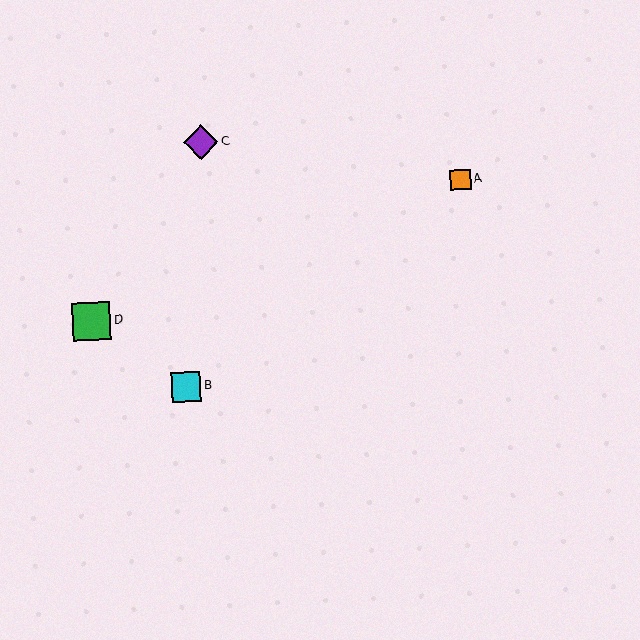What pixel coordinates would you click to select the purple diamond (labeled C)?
Click at (201, 142) to select the purple diamond C.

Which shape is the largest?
The green square (labeled D) is the largest.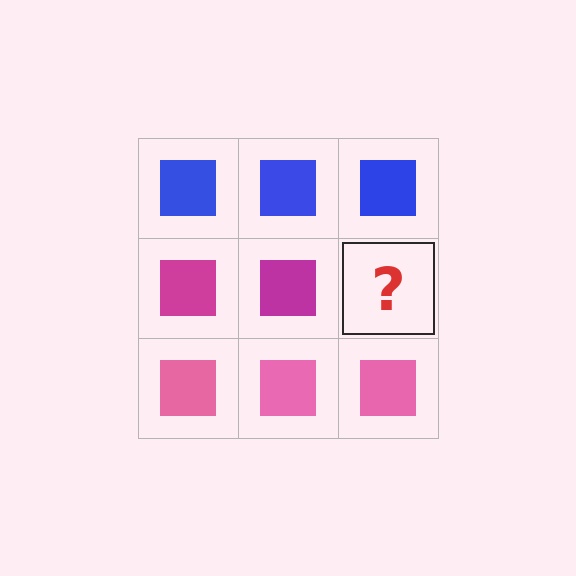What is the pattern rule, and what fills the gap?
The rule is that each row has a consistent color. The gap should be filled with a magenta square.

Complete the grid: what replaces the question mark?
The question mark should be replaced with a magenta square.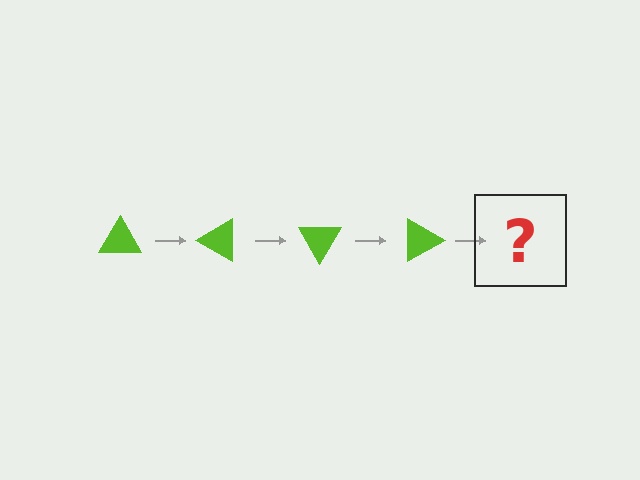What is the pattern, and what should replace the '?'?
The pattern is that the triangle rotates 30 degrees each step. The '?' should be a lime triangle rotated 120 degrees.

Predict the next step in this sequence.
The next step is a lime triangle rotated 120 degrees.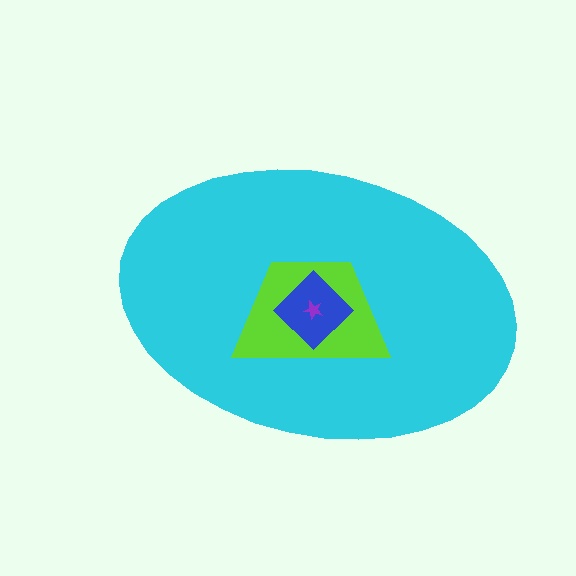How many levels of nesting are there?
4.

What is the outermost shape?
The cyan ellipse.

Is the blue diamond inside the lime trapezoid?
Yes.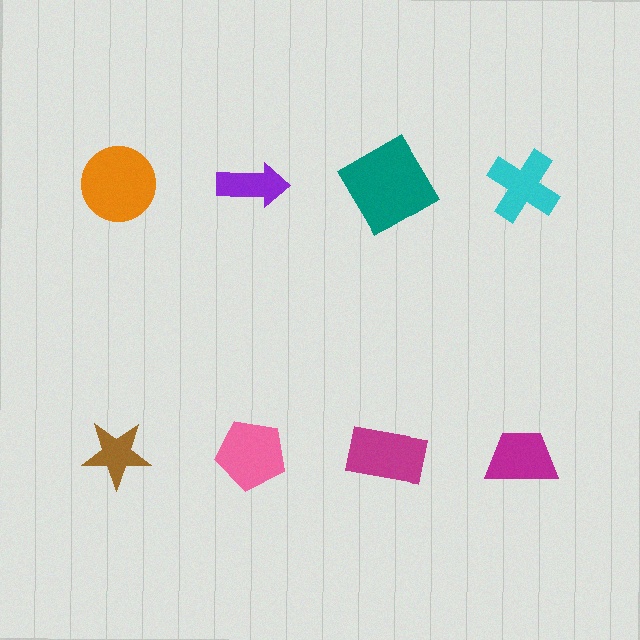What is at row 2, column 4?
A magenta trapezoid.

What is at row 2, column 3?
A magenta rectangle.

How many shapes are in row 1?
4 shapes.